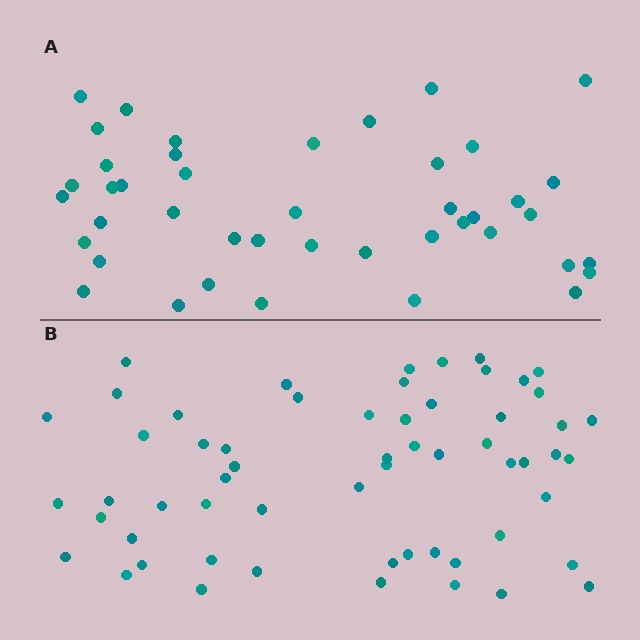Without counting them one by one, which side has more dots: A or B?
Region B (the bottom region) has more dots.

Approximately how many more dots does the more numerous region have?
Region B has approximately 15 more dots than region A.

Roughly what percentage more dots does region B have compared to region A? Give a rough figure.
About 35% more.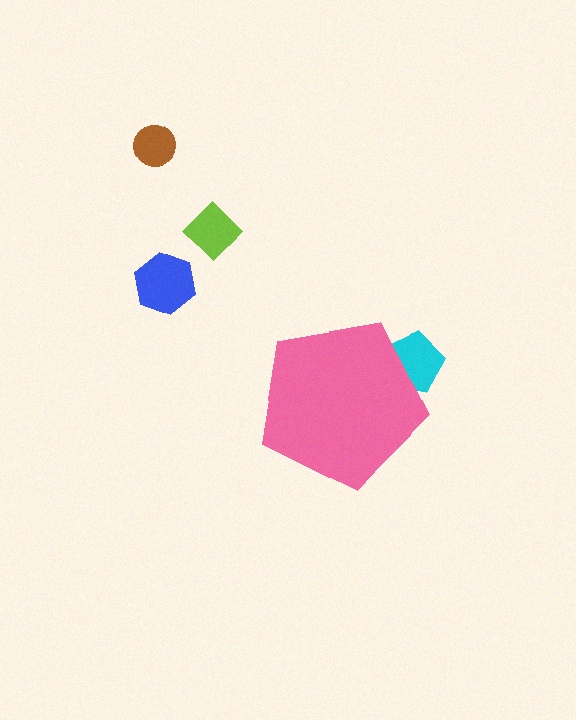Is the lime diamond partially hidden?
No, the lime diamond is fully visible.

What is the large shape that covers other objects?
A pink pentagon.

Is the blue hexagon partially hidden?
No, the blue hexagon is fully visible.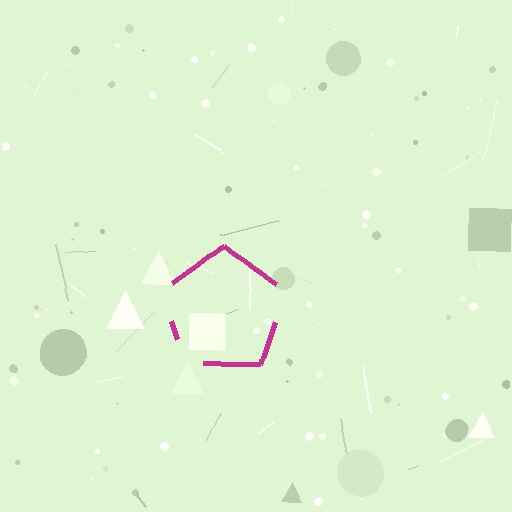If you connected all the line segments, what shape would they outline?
They would outline a pentagon.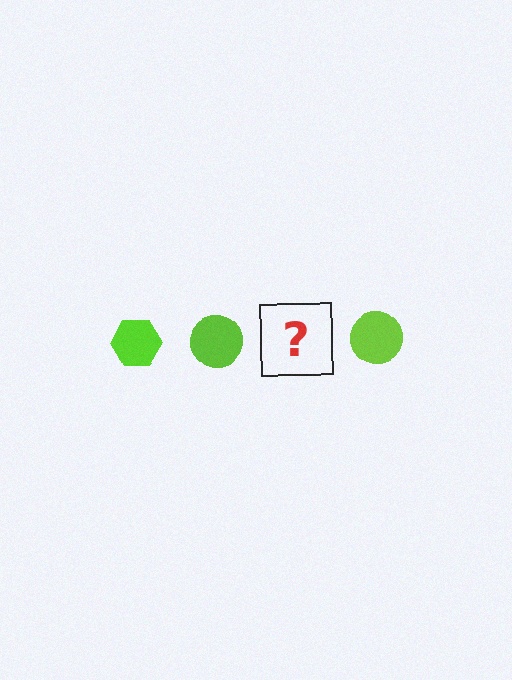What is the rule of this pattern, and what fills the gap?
The rule is that the pattern cycles through hexagon, circle shapes in lime. The gap should be filled with a lime hexagon.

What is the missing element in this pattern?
The missing element is a lime hexagon.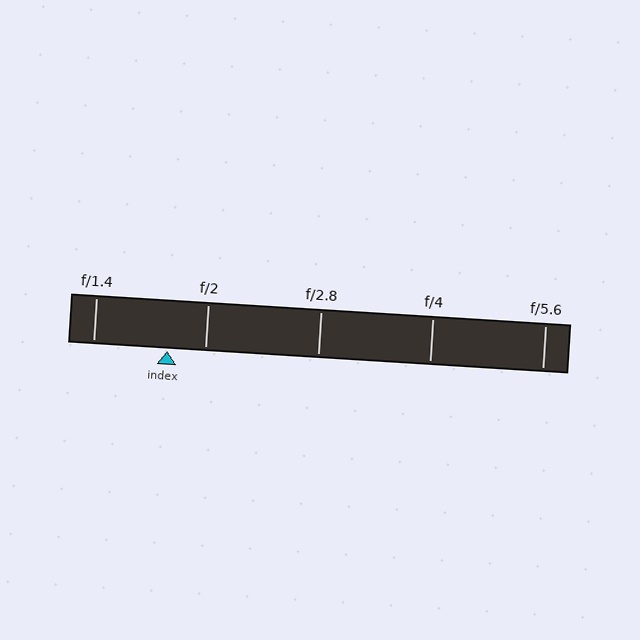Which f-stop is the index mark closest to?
The index mark is closest to f/2.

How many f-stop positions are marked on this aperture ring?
There are 5 f-stop positions marked.